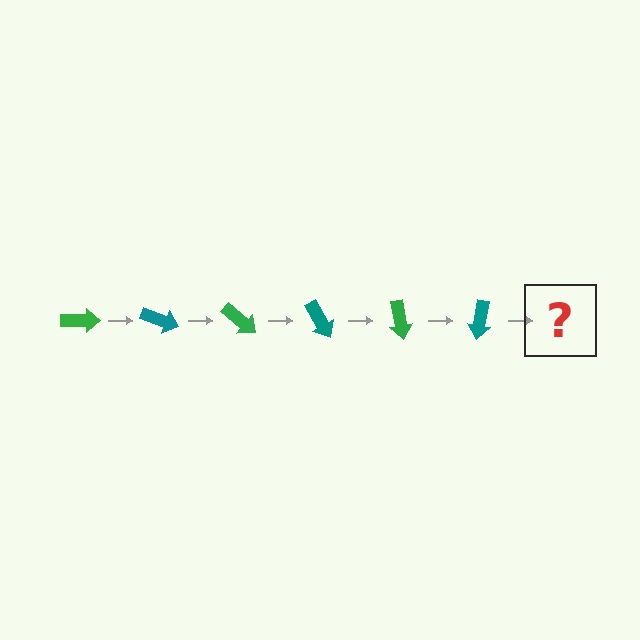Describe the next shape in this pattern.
It should be a green arrow, rotated 120 degrees from the start.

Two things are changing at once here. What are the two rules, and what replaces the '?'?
The two rules are that it rotates 20 degrees each step and the color cycles through green and teal. The '?' should be a green arrow, rotated 120 degrees from the start.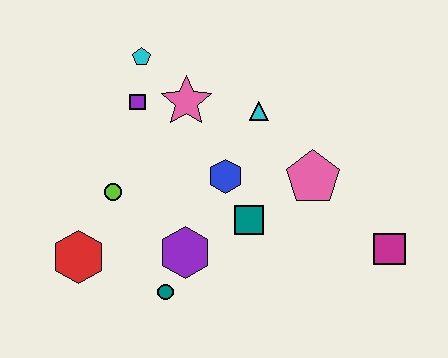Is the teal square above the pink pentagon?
No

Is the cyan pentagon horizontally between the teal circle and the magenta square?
No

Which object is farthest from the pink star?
The magenta square is farthest from the pink star.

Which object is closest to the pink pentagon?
The teal square is closest to the pink pentagon.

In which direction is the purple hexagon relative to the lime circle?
The purple hexagon is to the right of the lime circle.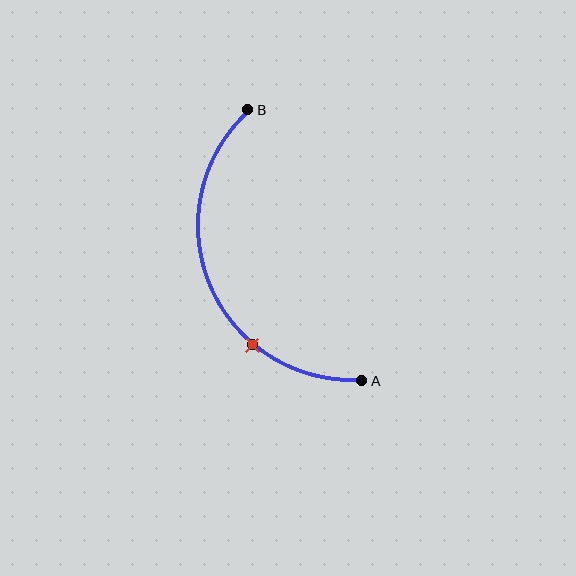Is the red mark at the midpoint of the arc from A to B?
No. The red mark lies on the arc but is closer to endpoint A. The arc midpoint would be at the point on the curve equidistant along the arc from both A and B.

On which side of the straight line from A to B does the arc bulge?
The arc bulges to the left of the straight line connecting A and B.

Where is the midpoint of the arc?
The arc midpoint is the point on the curve farthest from the straight line joining A and B. It sits to the left of that line.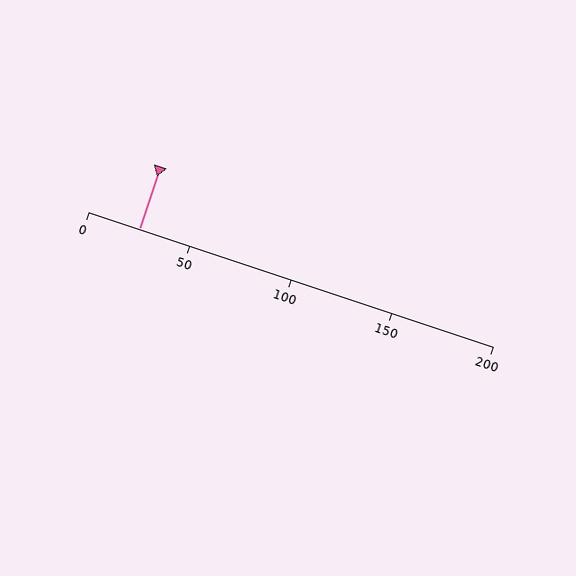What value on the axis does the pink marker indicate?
The marker indicates approximately 25.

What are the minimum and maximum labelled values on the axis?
The axis runs from 0 to 200.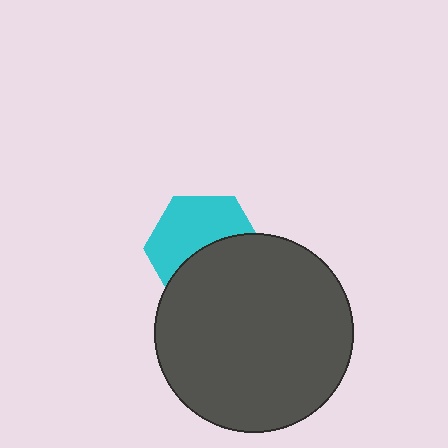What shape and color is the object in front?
The object in front is a dark gray circle.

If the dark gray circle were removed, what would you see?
You would see the complete cyan hexagon.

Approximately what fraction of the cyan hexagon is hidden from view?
Roughly 47% of the cyan hexagon is hidden behind the dark gray circle.